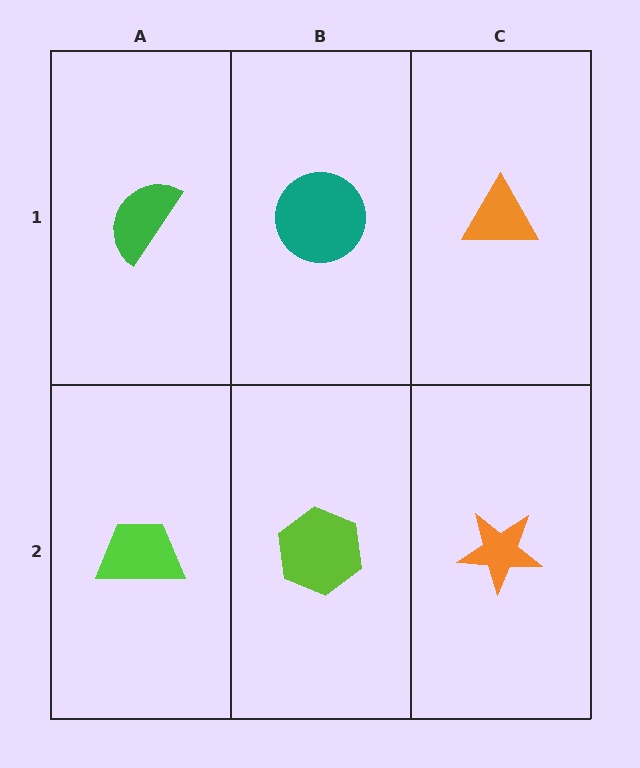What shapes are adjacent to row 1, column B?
A lime hexagon (row 2, column B), a green semicircle (row 1, column A), an orange triangle (row 1, column C).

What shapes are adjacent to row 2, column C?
An orange triangle (row 1, column C), a lime hexagon (row 2, column B).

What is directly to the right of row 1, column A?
A teal circle.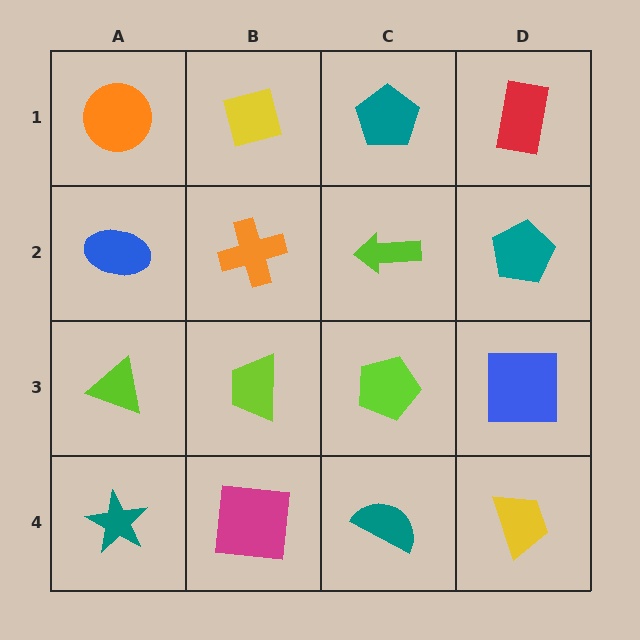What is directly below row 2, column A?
A lime triangle.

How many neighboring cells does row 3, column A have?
3.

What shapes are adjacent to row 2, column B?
A yellow square (row 1, column B), a lime trapezoid (row 3, column B), a blue ellipse (row 2, column A), a lime arrow (row 2, column C).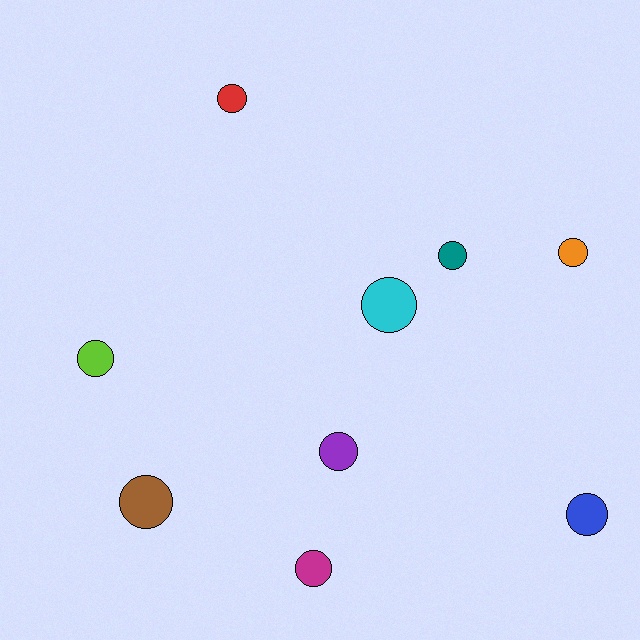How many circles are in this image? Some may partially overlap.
There are 9 circles.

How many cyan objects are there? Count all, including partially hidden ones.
There is 1 cyan object.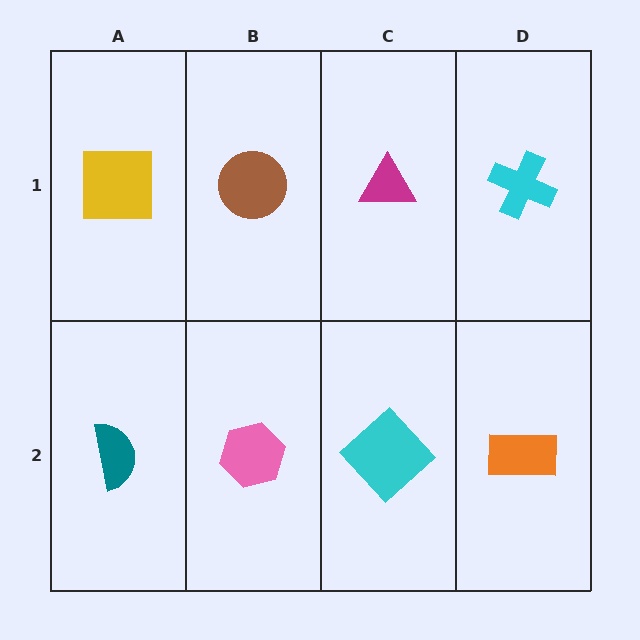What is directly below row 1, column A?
A teal semicircle.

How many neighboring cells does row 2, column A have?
2.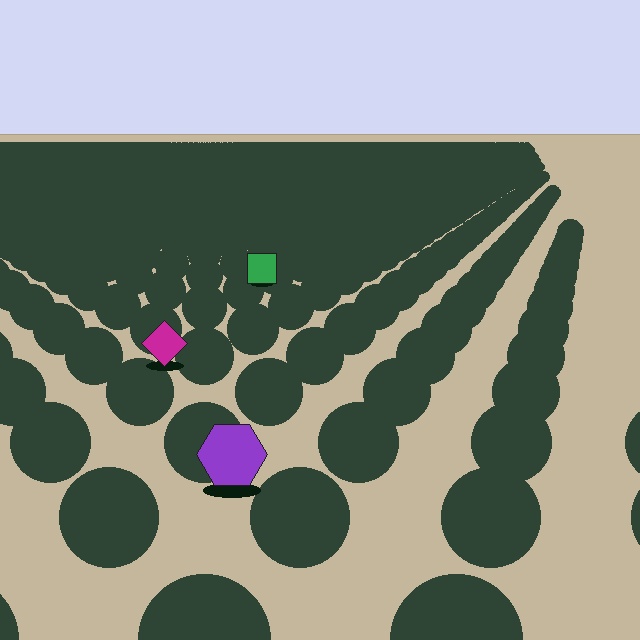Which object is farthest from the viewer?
The green square is farthest from the viewer. It appears smaller and the ground texture around it is denser.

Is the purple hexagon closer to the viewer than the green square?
Yes. The purple hexagon is closer — you can tell from the texture gradient: the ground texture is coarser near it.